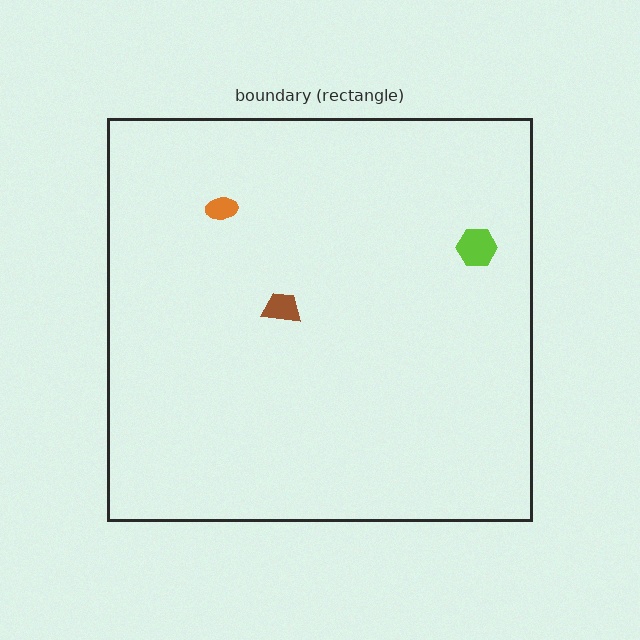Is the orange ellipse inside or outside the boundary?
Inside.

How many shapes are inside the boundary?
3 inside, 0 outside.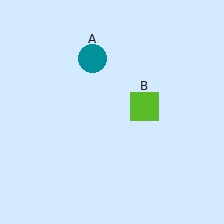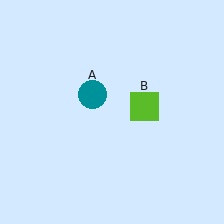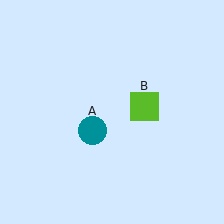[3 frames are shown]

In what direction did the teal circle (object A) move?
The teal circle (object A) moved down.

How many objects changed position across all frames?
1 object changed position: teal circle (object A).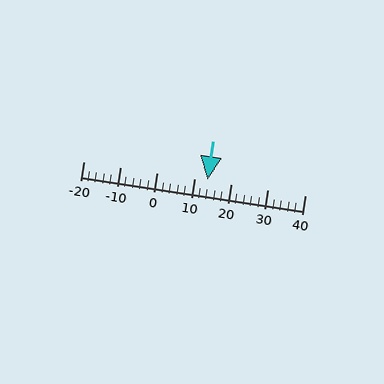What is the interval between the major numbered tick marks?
The major tick marks are spaced 10 units apart.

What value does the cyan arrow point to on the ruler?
The cyan arrow points to approximately 14.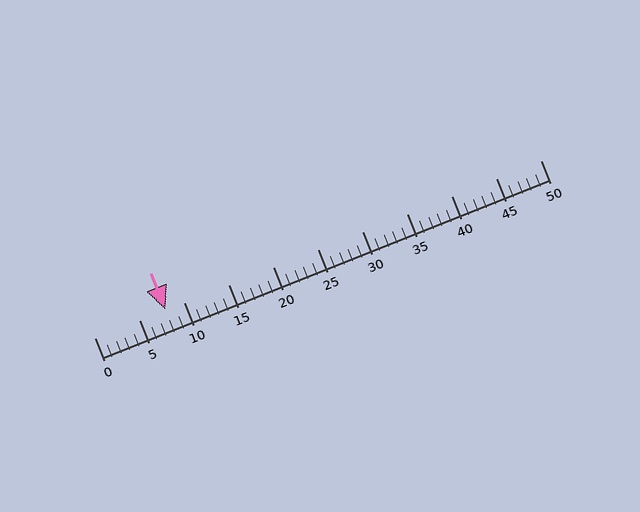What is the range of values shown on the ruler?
The ruler shows values from 0 to 50.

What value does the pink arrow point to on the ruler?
The pink arrow points to approximately 8.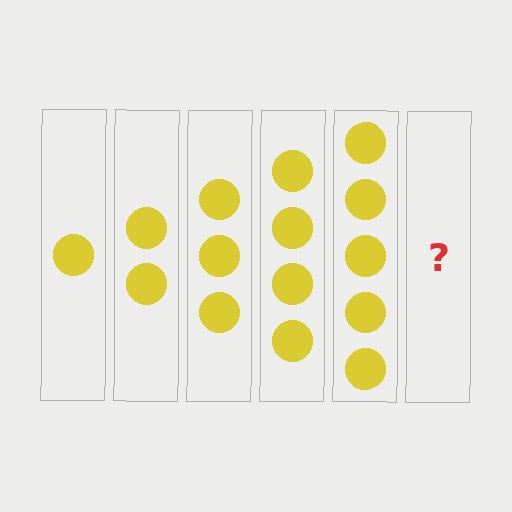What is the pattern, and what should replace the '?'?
The pattern is that each step adds one more circle. The '?' should be 6 circles.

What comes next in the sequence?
The next element should be 6 circles.